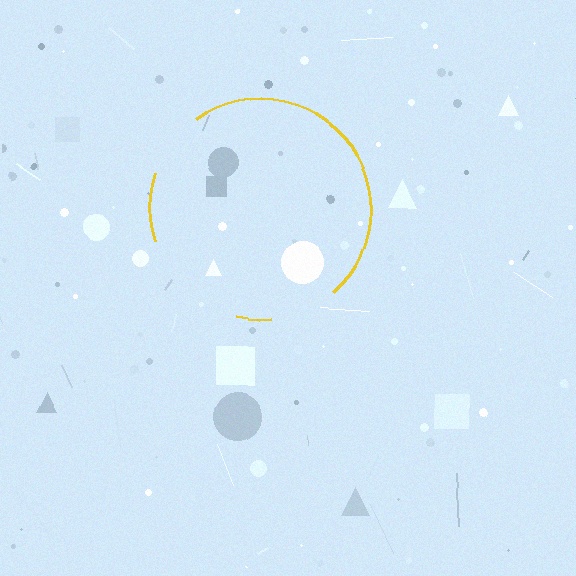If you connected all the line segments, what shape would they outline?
They would outline a circle.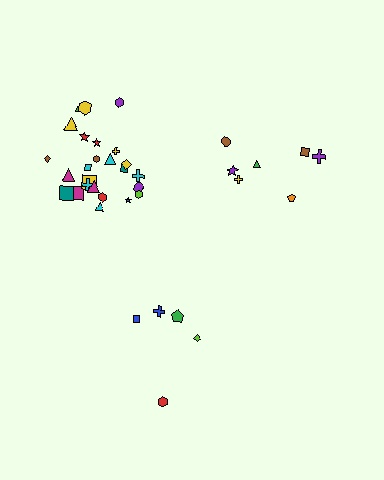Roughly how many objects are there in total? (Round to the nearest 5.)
Roughly 35 objects in total.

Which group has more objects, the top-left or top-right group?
The top-left group.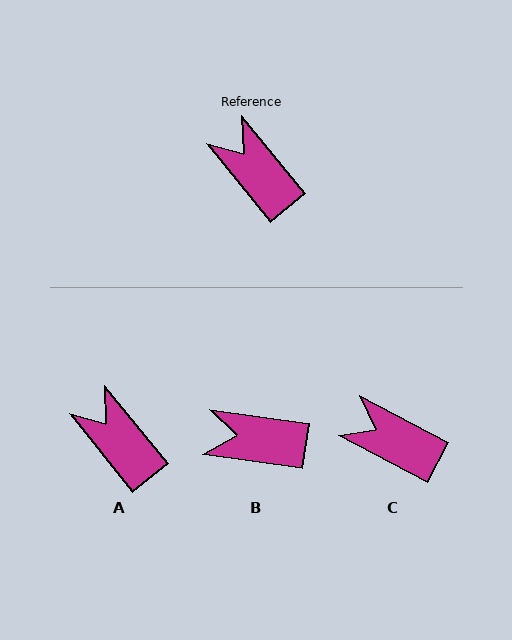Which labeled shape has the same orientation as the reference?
A.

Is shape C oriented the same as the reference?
No, it is off by about 23 degrees.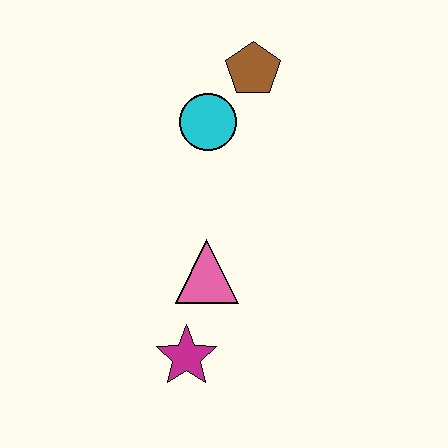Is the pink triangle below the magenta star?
No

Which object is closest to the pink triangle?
The magenta star is closest to the pink triangle.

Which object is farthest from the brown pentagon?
The magenta star is farthest from the brown pentagon.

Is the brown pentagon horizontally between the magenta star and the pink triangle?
No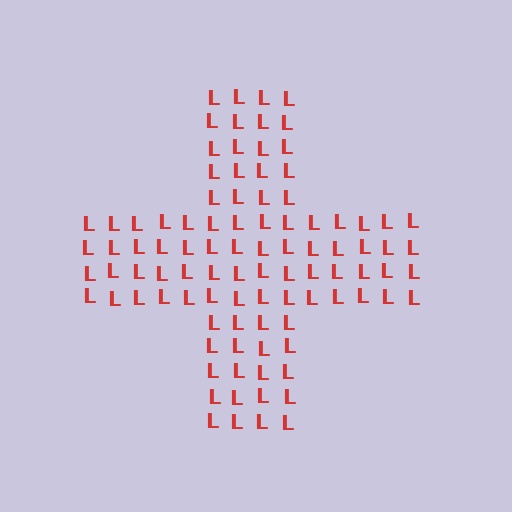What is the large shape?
The large shape is a cross.